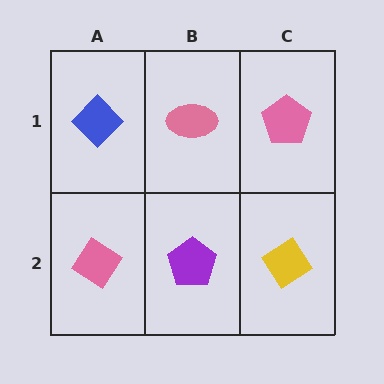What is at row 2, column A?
A pink diamond.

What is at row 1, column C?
A pink pentagon.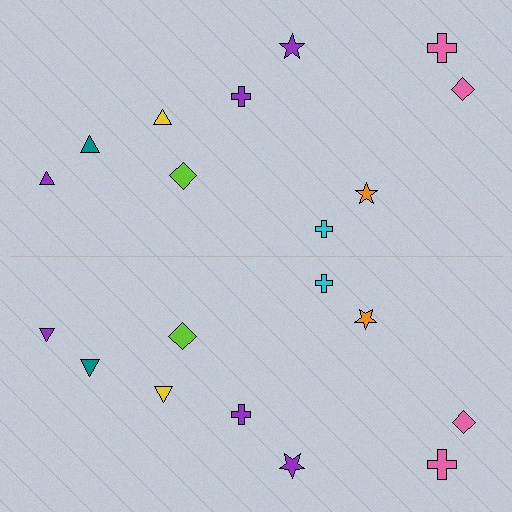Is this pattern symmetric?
Yes, this pattern has bilateral (reflection) symmetry.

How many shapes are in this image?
There are 20 shapes in this image.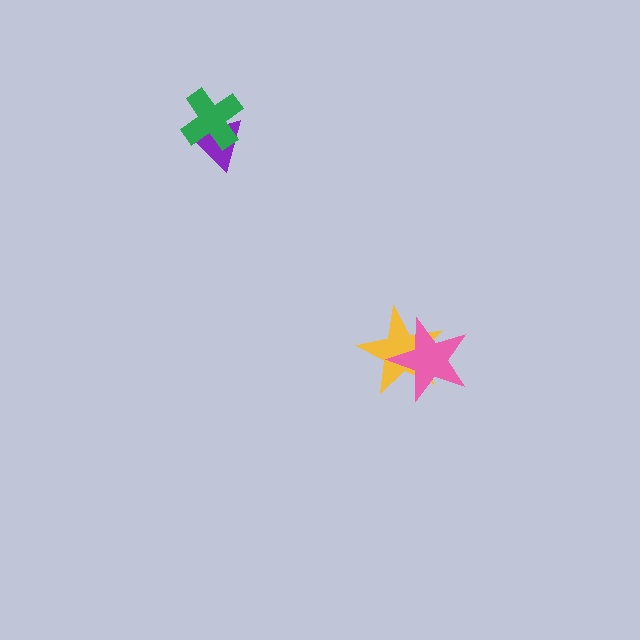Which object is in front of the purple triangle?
The green cross is in front of the purple triangle.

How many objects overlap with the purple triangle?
1 object overlaps with the purple triangle.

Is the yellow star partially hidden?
Yes, it is partially covered by another shape.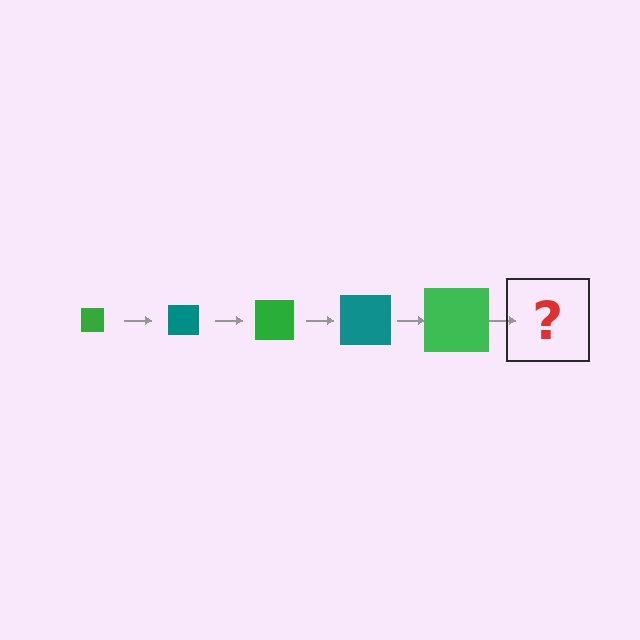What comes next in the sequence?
The next element should be a teal square, larger than the previous one.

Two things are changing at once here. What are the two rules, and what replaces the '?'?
The two rules are that the square grows larger each step and the color cycles through green and teal. The '?' should be a teal square, larger than the previous one.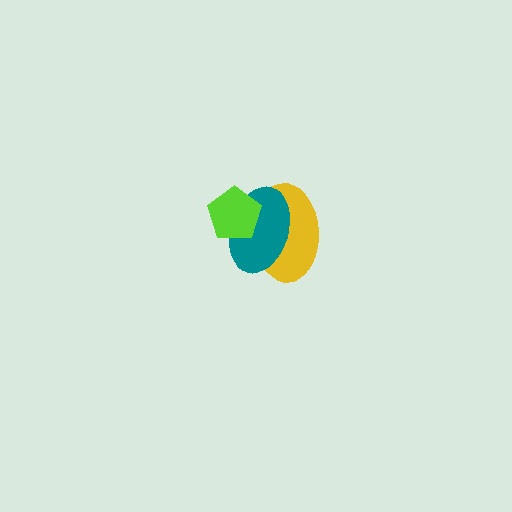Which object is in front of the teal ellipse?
The lime pentagon is in front of the teal ellipse.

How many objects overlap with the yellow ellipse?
2 objects overlap with the yellow ellipse.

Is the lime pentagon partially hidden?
No, no other shape covers it.